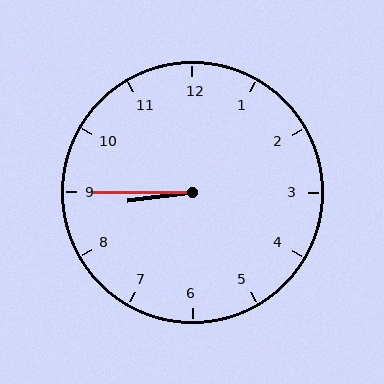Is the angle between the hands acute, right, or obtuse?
It is acute.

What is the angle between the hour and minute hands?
Approximately 8 degrees.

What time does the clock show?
8:45.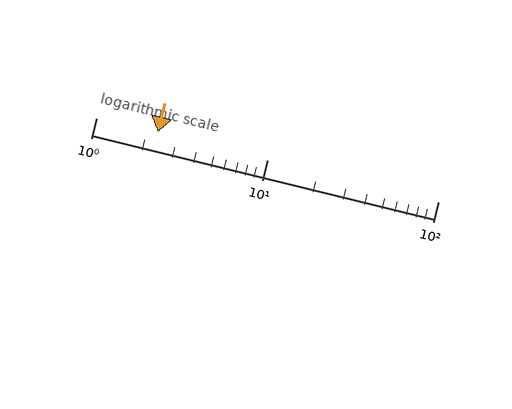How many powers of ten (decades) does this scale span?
The scale spans 2 decades, from 1 to 100.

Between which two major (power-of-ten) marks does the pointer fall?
The pointer is between 1 and 10.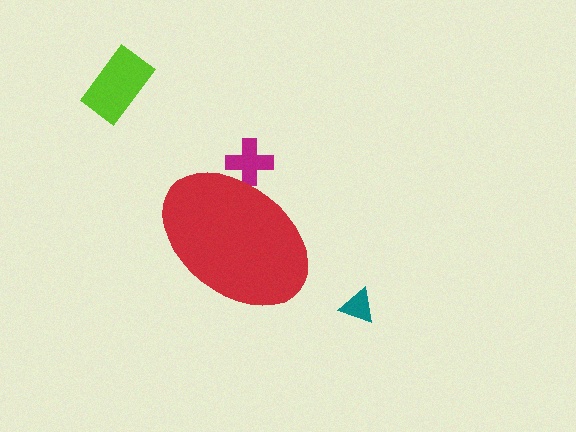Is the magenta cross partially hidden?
Yes, the magenta cross is partially hidden behind the red ellipse.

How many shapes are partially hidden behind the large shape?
1 shape is partially hidden.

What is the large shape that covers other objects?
A red ellipse.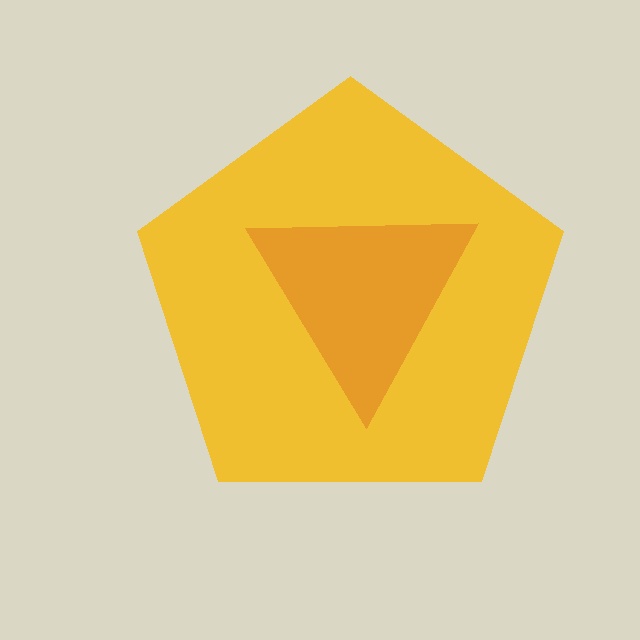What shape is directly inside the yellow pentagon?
The orange triangle.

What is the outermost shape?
The yellow pentagon.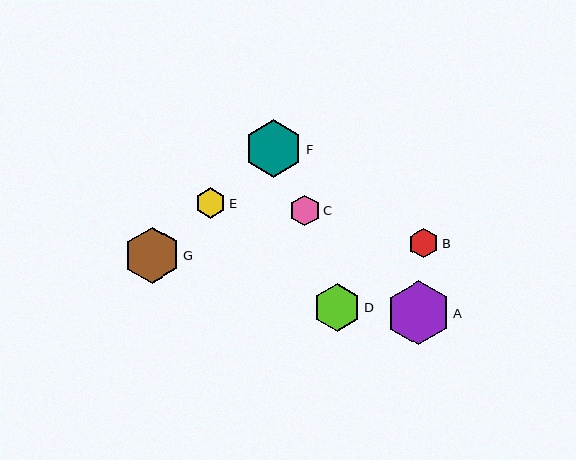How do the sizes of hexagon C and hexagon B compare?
Hexagon C and hexagon B are approximately the same size.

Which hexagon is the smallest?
Hexagon B is the smallest with a size of approximately 30 pixels.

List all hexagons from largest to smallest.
From largest to smallest: A, F, G, D, C, E, B.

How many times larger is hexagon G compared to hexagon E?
Hexagon G is approximately 1.8 times the size of hexagon E.